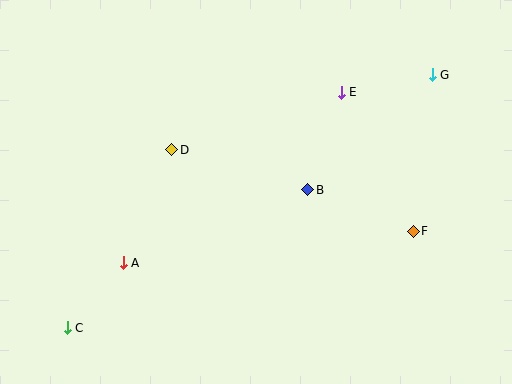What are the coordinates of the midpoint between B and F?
The midpoint between B and F is at (361, 211).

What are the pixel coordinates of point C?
Point C is at (67, 328).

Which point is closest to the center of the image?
Point B at (308, 190) is closest to the center.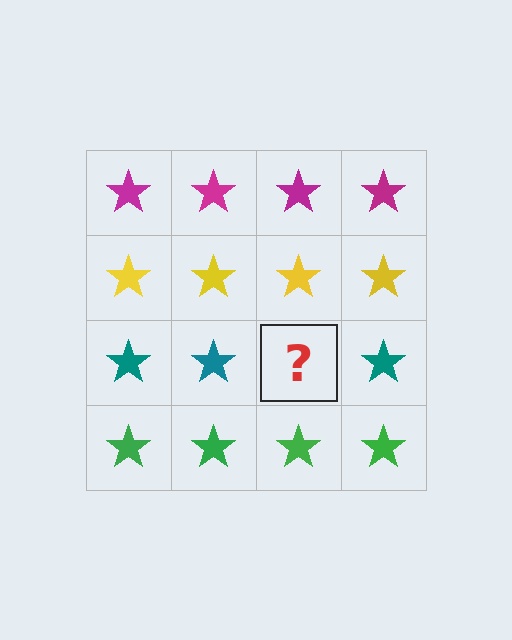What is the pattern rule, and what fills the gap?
The rule is that each row has a consistent color. The gap should be filled with a teal star.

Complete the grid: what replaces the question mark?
The question mark should be replaced with a teal star.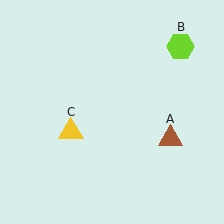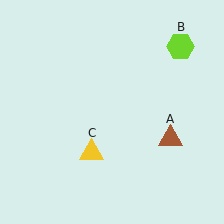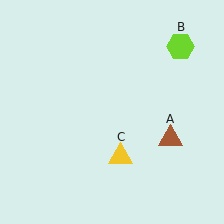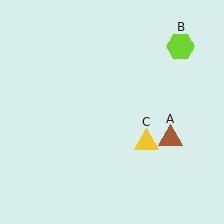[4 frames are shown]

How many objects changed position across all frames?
1 object changed position: yellow triangle (object C).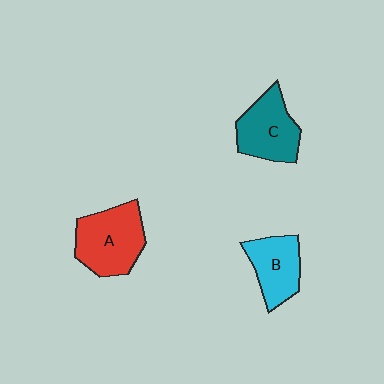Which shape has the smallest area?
Shape B (cyan).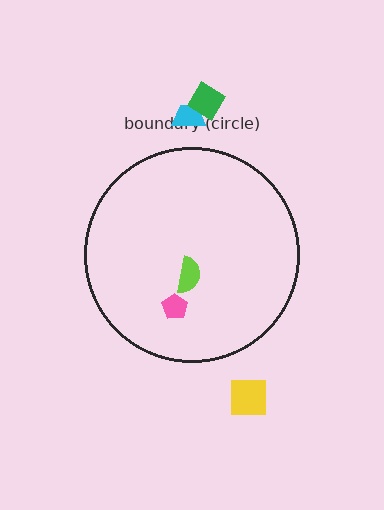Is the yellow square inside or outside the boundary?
Outside.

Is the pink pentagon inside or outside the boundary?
Inside.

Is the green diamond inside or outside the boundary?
Outside.